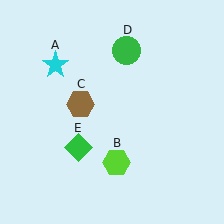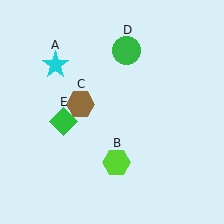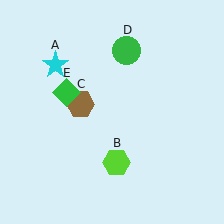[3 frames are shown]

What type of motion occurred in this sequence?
The green diamond (object E) rotated clockwise around the center of the scene.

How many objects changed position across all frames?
1 object changed position: green diamond (object E).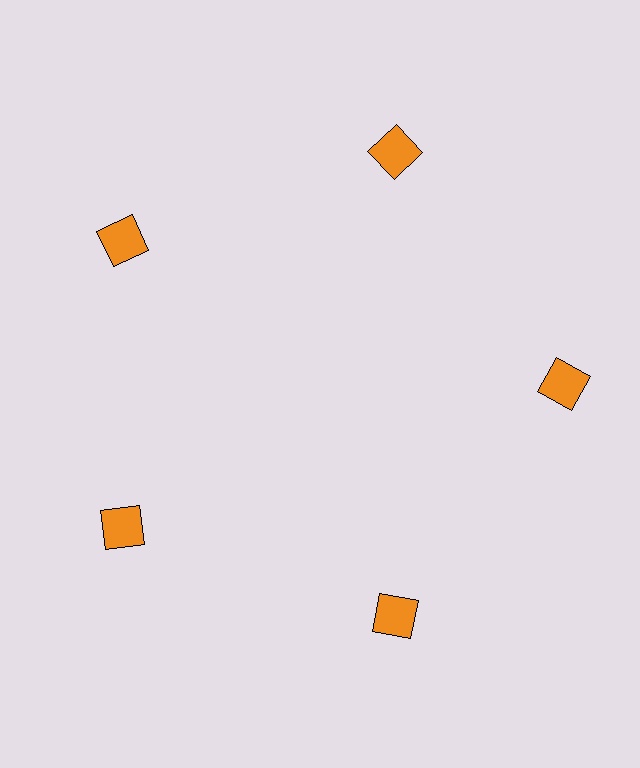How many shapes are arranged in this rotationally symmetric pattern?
There are 5 shapes, arranged in 5 groups of 1.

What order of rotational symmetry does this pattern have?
This pattern has 5-fold rotational symmetry.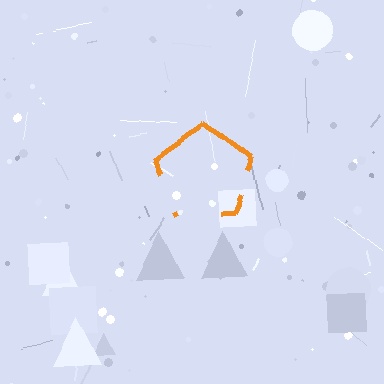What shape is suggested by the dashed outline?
The dashed outline suggests a pentagon.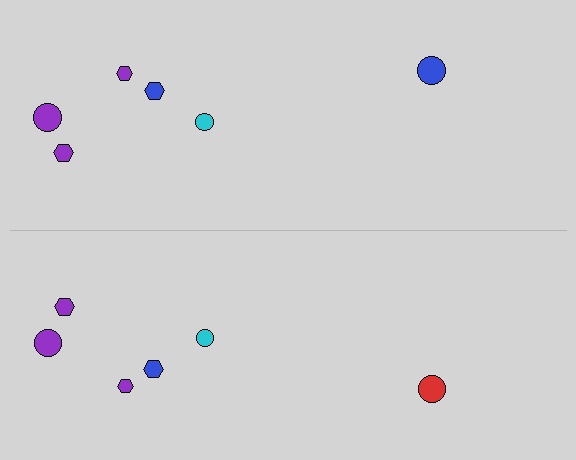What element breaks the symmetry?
The red circle on the bottom side breaks the symmetry — its mirror counterpart is blue.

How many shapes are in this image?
There are 12 shapes in this image.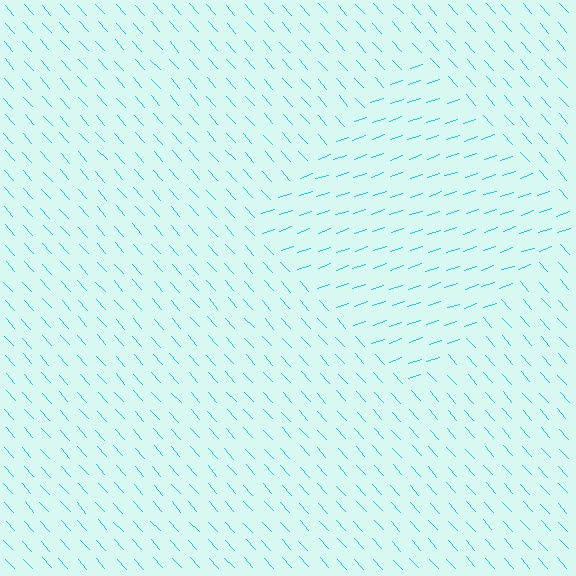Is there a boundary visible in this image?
Yes, there is a texture boundary formed by a change in line orientation.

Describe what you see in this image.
The image is filled with small cyan line segments. A diamond region in the image has lines oriented differently from the surrounding lines, creating a visible texture boundary.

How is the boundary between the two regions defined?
The boundary is defined purely by a change in line orientation (approximately 67 degrees difference). All lines are the same color and thickness.